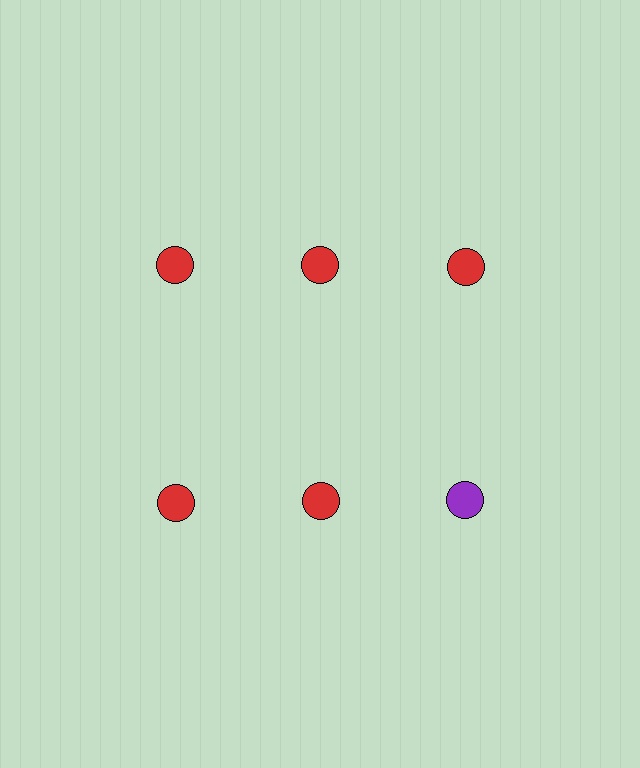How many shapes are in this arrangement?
There are 6 shapes arranged in a grid pattern.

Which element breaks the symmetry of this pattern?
The purple circle in the second row, center column breaks the symmetry. All other shapes are red circles.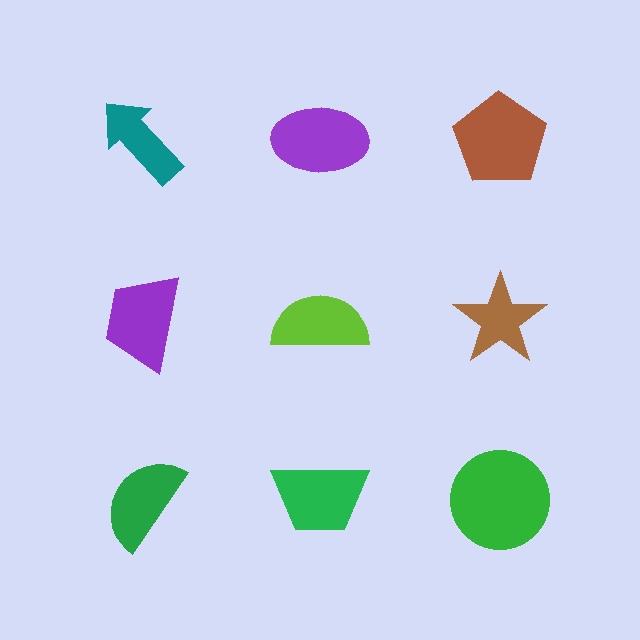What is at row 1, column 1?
A teal arrow.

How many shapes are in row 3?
3 shapes.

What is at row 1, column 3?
A brown pentagon.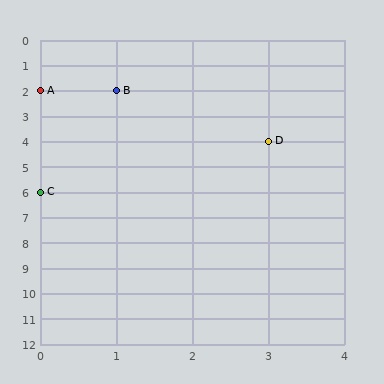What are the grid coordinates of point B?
Point B is at grid coordinates (1, 2).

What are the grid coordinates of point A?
Point A is at grid coordinates (0, 2).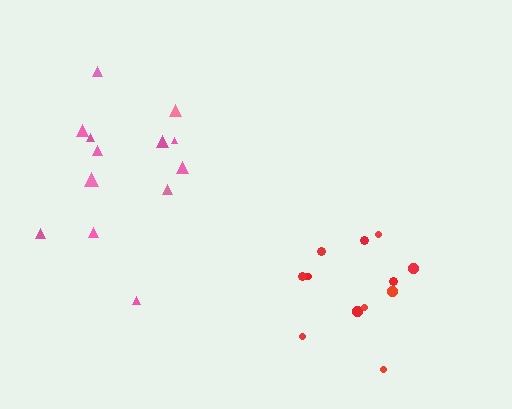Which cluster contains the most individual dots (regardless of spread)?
Pink (13).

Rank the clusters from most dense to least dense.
red, pink.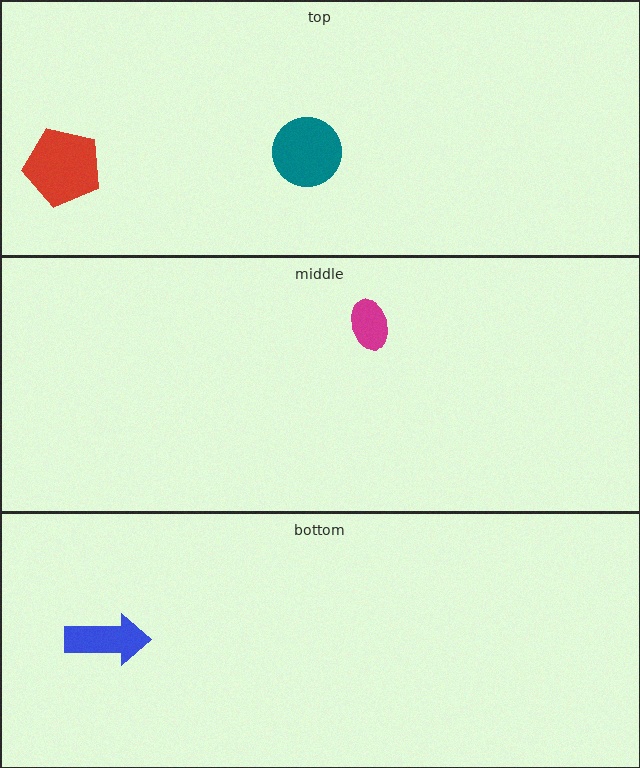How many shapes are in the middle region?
1.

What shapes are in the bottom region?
The blue arrow.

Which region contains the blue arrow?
The bottom region.